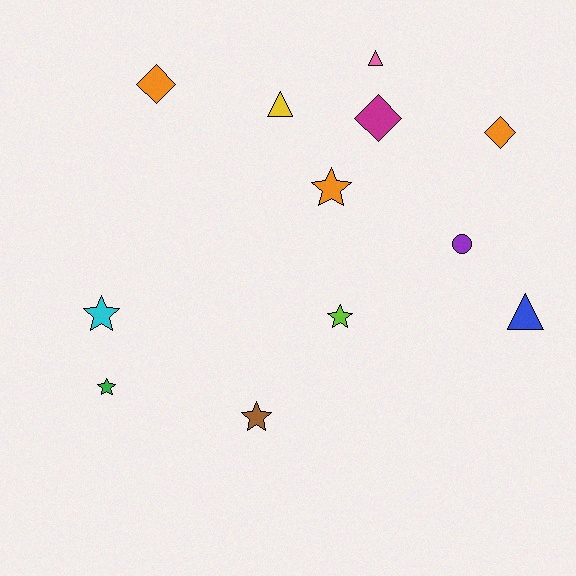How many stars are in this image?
There are 5 stars.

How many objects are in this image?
There are 12 objects.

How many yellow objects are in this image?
There is 1 yellow object.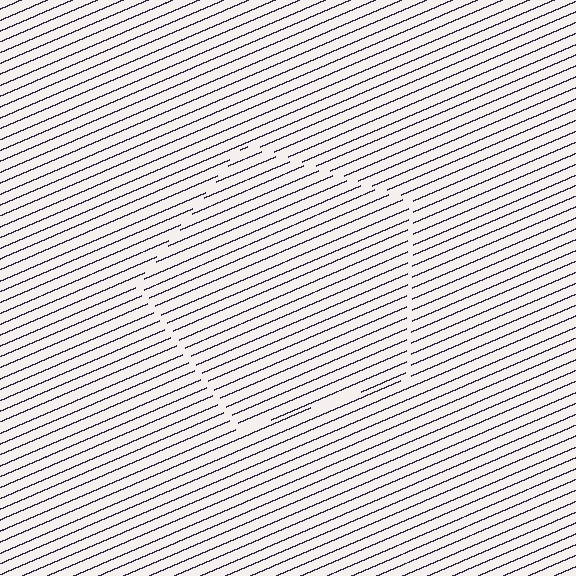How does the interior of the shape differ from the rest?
The interior of the shape contains the same grating, shifted by half a period — the contour is defined by the phase discontinuity where line-ends from the inner and outer gratings abut.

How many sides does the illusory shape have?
5 sides — the line-ends trace a pentagon.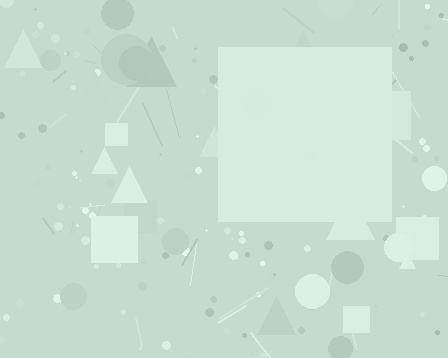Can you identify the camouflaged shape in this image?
The camouflaged shape is a square.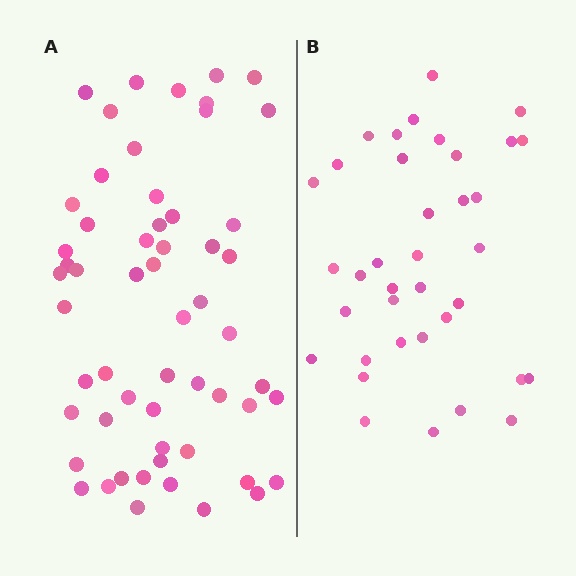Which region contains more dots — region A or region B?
Region A (the left region) has more dots.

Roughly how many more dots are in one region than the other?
Region A has approximately 20 more dots than region B.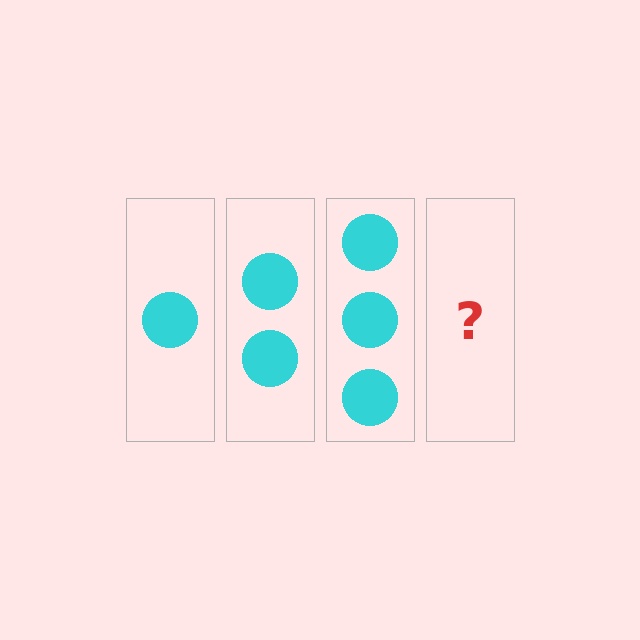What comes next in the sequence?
The next element should be 4 circles.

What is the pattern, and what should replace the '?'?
The pattern is that each step adds one more circle. The '?' should be 4 circles.